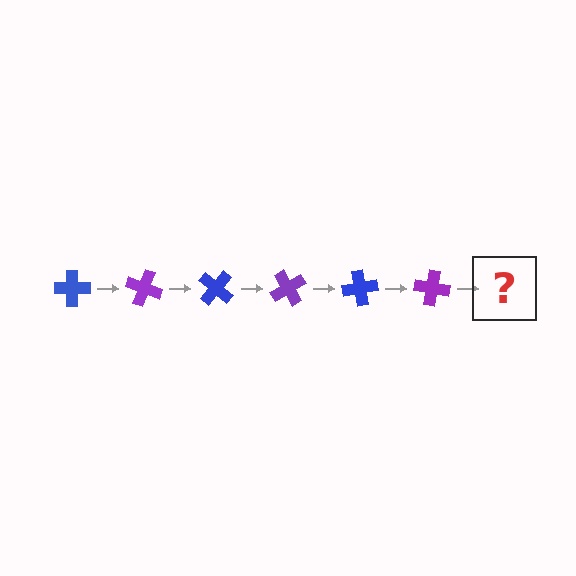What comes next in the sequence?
The next element should be a blue cross, rotated 120 degrees from the start.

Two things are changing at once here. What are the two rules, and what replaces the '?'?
The two rules are that it rotates 20 degrees each step and the color cycles through blue and purple. The '?' should be a blue cross, rotated 120 degrees from the start.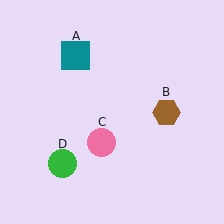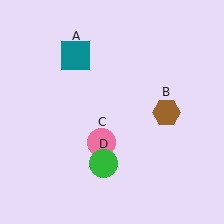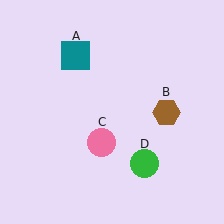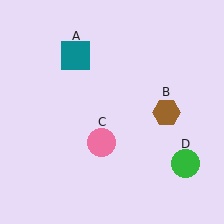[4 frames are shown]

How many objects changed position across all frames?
1 object changed position: green circle (object D).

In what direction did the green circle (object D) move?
The green circle (object D) moved right.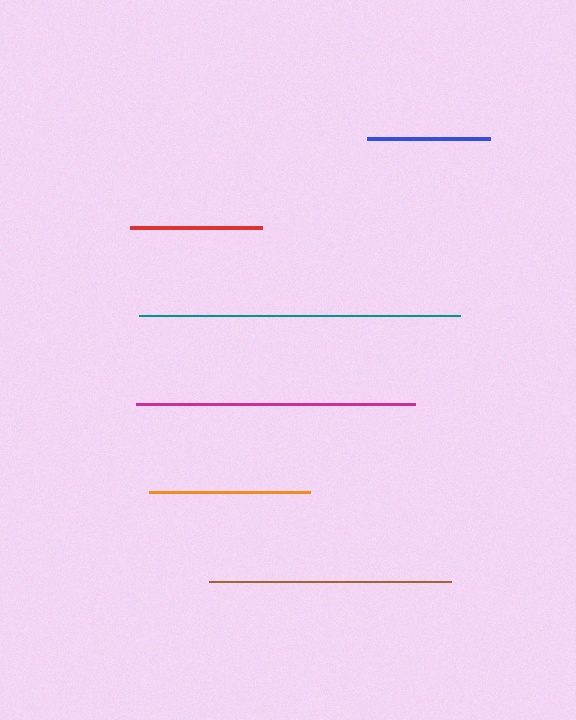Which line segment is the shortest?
The blue line is the shortest at approximately 123 pixels.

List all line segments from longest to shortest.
From longest to shortest: teal, magenta, brown, orange, red, blue.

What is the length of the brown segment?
The brown segment is approximately 242 pixels long.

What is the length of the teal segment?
The teal segment is approximately 321 pixels long.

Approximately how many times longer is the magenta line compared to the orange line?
The magenta line is approximately 1.7 times the length of the orange line.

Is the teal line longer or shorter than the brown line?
The teal line is longer than the brown line.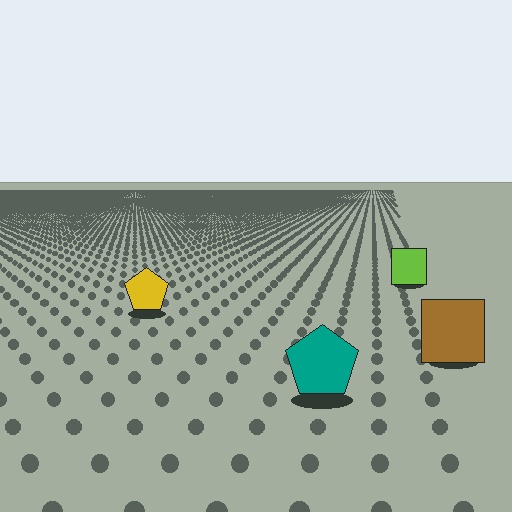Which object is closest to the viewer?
The teal pentagon is closest. The texture marks near it are larger and more spread out.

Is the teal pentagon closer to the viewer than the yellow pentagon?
Yes. The teal pentagon is closer — you can tell from the texture gradient: the ground texture is coarser near it.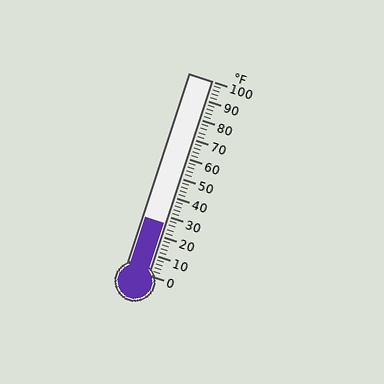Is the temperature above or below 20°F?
The temperature is above 20°F.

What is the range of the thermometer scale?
The thermometer scale ranges from 0°F to 100°F.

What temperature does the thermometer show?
The thermometer shows approximately 26°F.